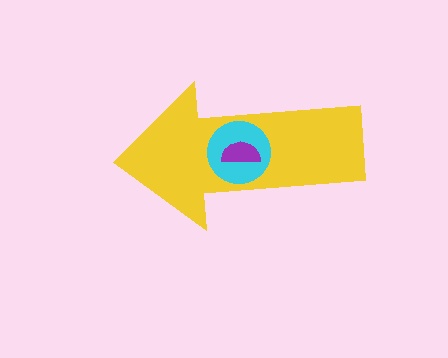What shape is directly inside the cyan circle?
The purple semicircle.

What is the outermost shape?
The yellow arrow.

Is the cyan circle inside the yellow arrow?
Yes.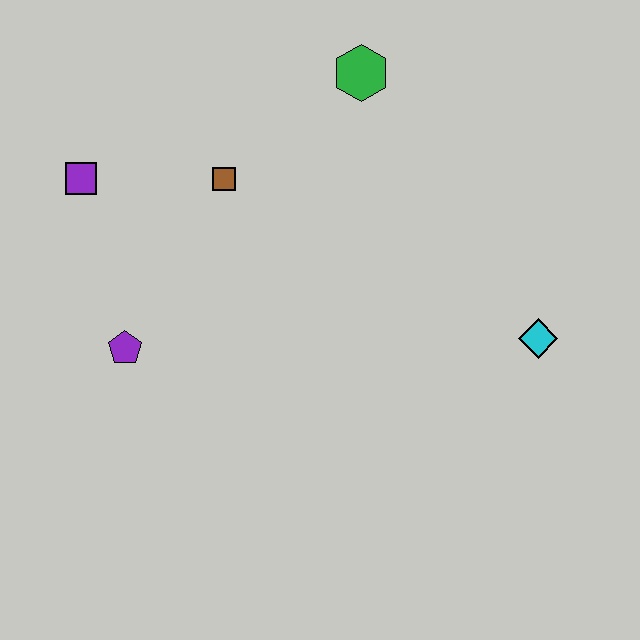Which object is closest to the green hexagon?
The brown square is closest to the green hexagon.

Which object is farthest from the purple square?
The cyan diamond is farthest from the purple square.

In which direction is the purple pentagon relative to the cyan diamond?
The purple pentagon is to the left of the cyan diamond.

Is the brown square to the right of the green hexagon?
No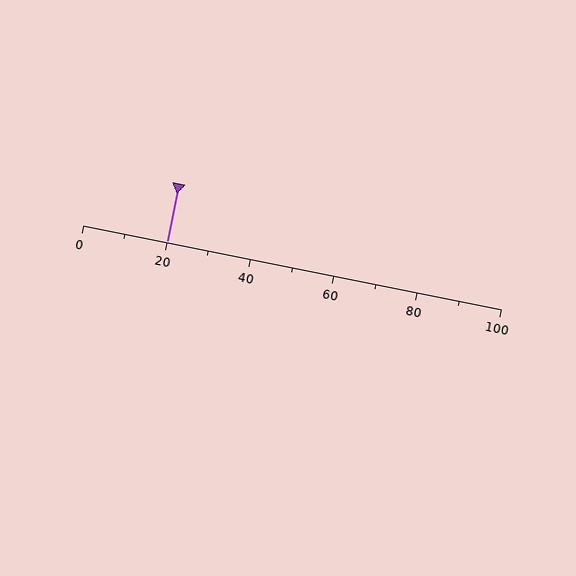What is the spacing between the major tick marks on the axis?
The major ticks are spaced 20 apart.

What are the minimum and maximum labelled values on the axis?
The axis runs from 0 to 100.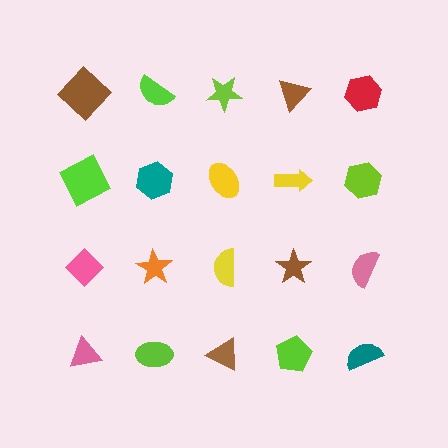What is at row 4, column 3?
A brown triangle.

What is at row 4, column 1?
A pink triangle.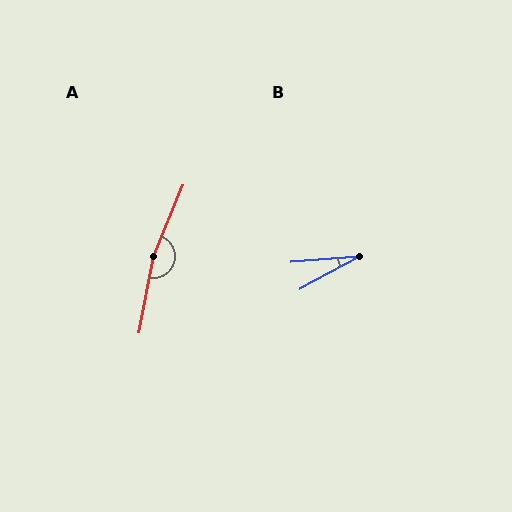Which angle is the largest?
A, at approximately 168 degrees.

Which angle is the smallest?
B, at approximately 25 degrees.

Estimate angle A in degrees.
Approximately 168 degrees.